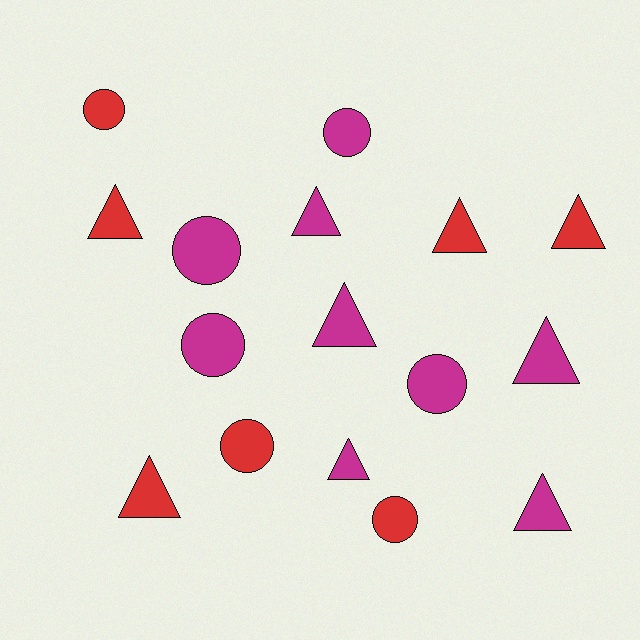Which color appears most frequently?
Magenta, with 9 objects.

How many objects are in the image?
There are 16 objects.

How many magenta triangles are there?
There are 5 magenta triangles.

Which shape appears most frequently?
Triangle, with 9 objects.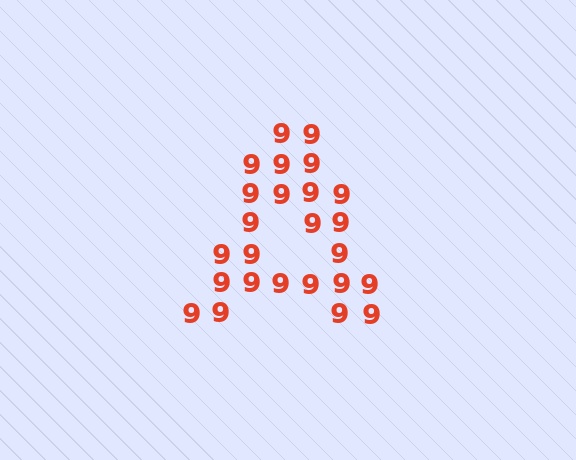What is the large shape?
The large shape is the letter A.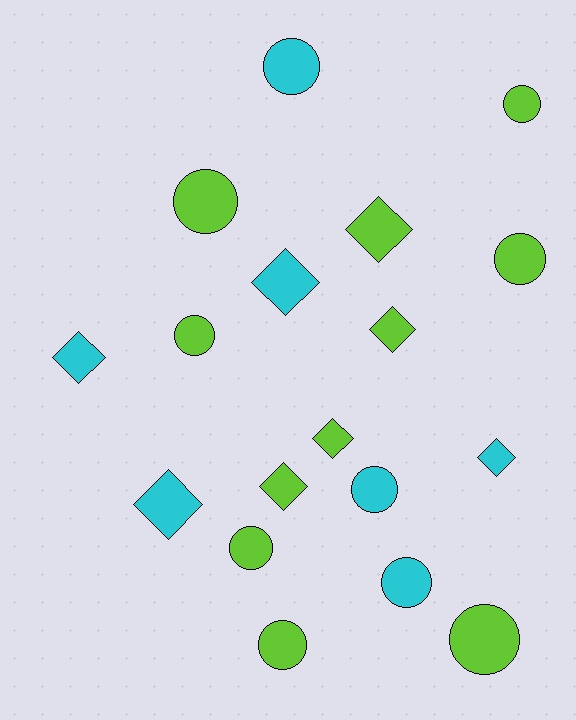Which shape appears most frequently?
Circle, with 10 objects.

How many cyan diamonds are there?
There are 4 cyan diamonds.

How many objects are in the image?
There are 18 objects.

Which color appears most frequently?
Lime, with 11 objects.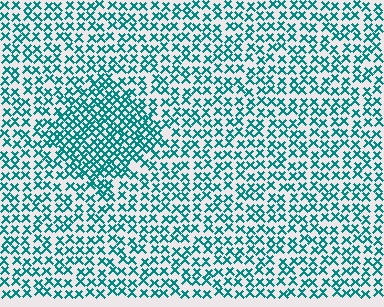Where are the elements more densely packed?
The elements are more densely packed inside the diamond boundary.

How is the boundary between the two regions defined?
The boundary is defined by a change in element density (approximately 1.7x ratio). All elements are the same color, size, and shape.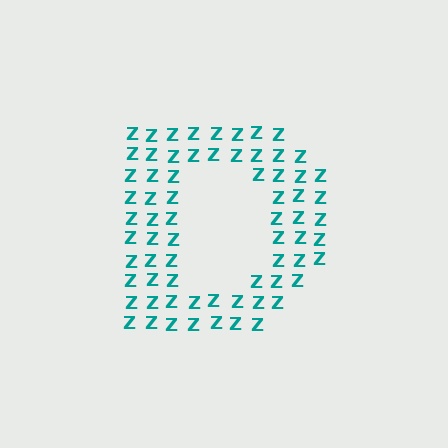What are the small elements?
The small elements are letter Z's.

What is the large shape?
The large shape is the letter D.